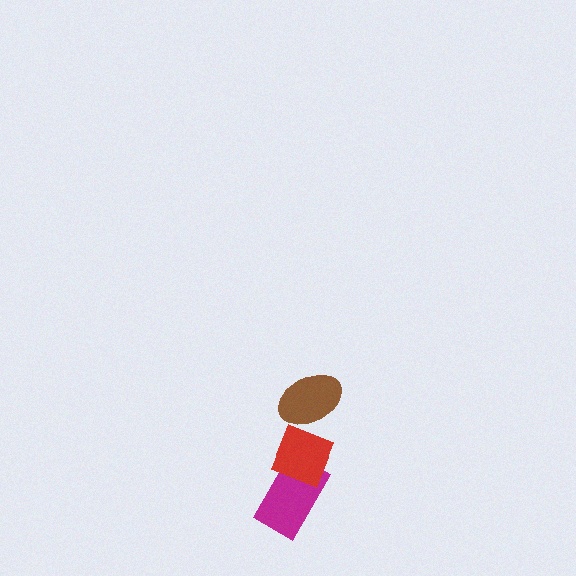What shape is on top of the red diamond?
The brown ellipse is on top of the red diamond.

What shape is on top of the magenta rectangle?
The red diamond is on top of the magenta rectangle.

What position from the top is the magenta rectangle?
The magenta rectangle is 3rd from the top.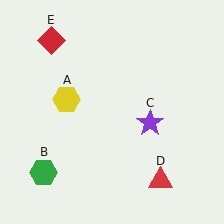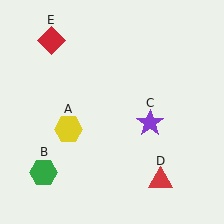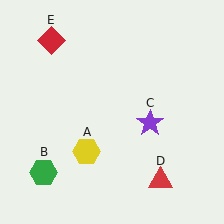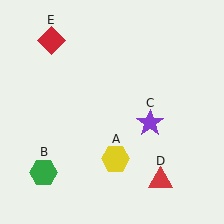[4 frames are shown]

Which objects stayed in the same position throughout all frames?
Green hexagon (object B) and purple star (object C) and red triangle (object D) and red diamond (object E) remained stationary.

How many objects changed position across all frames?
1 object changed position: yellow hexagon (object A).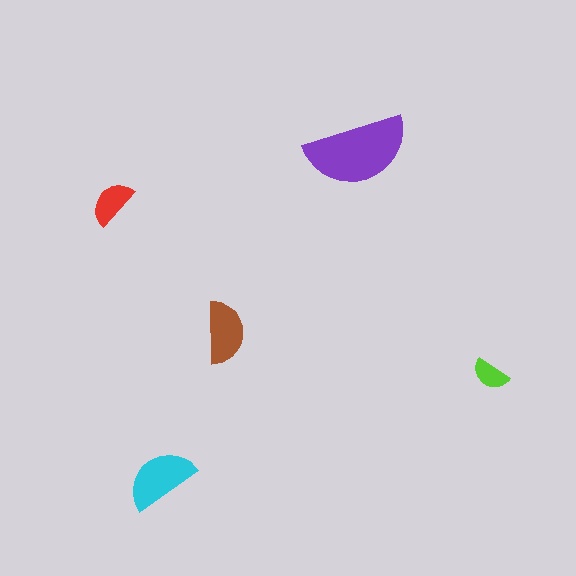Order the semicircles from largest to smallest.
the purple one, the cyan one, the brown one, the red one, the lime one.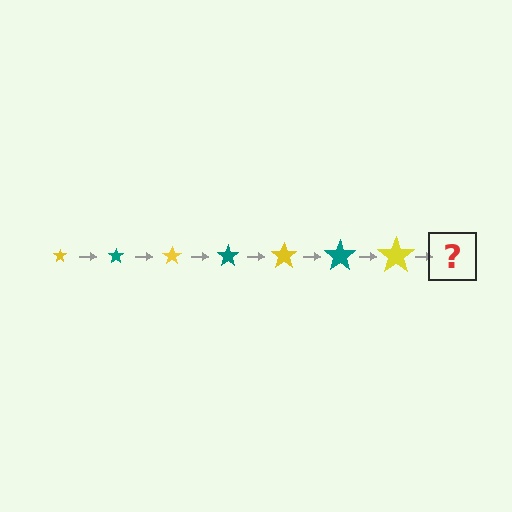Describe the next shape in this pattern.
It should be a teal star, larger than the previous one.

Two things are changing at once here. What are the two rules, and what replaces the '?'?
The two rules are that the star grows larger each step and the color cycles through yellow and teal. The '?' should be a teal star, larger than the previous one.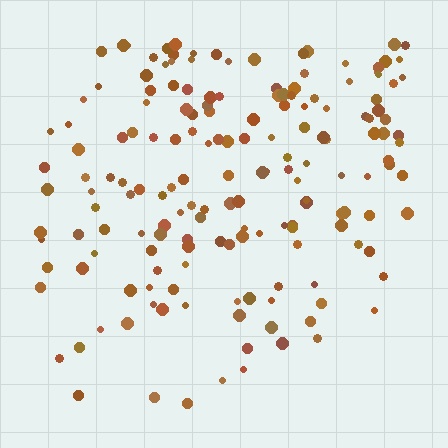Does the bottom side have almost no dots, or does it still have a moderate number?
Still a moderate number, just noticeably fewer than the top.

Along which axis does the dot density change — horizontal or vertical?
Vertical.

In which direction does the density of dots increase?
From bottom to top, with the top side densest.